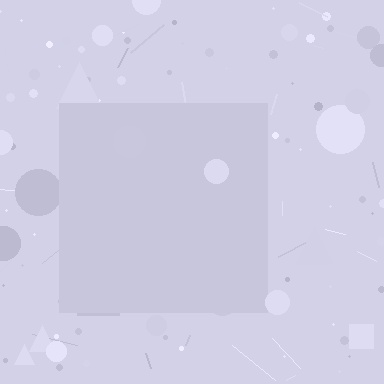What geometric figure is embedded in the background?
A square is embedded in the background.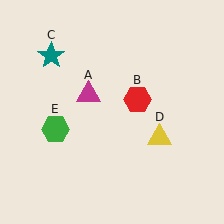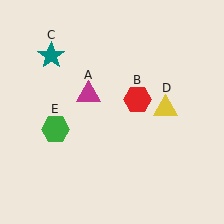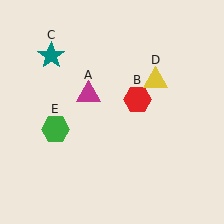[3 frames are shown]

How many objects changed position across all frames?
1 object changed position: yellow triangle (object D).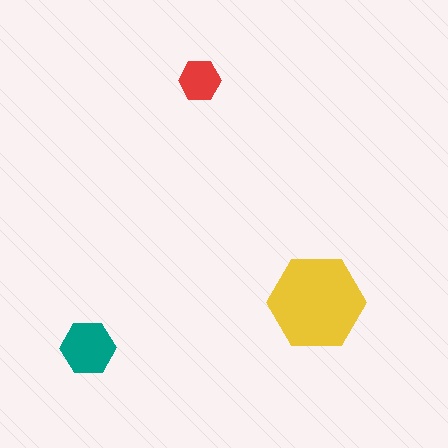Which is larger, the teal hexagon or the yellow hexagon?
The yellow one.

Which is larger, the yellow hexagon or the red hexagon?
The yellow one.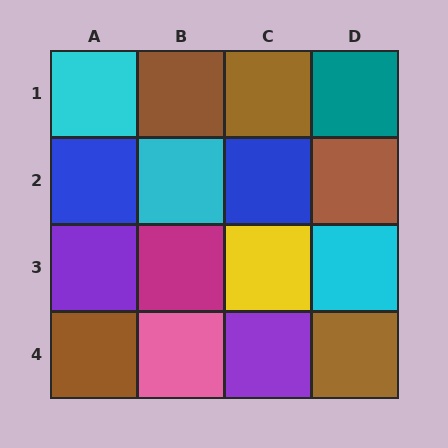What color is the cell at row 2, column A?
Blue.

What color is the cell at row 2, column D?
Brown.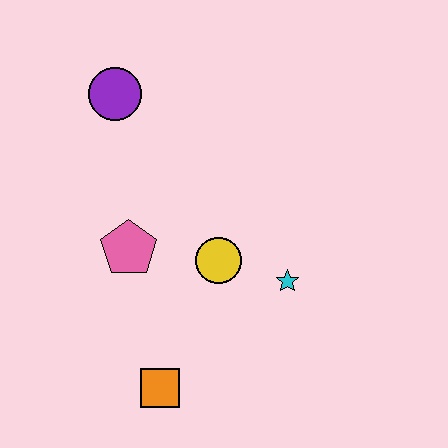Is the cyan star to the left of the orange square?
No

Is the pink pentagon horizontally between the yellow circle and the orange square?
No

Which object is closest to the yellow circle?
The cyan star is closest to the yellow circle.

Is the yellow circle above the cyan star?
Yes